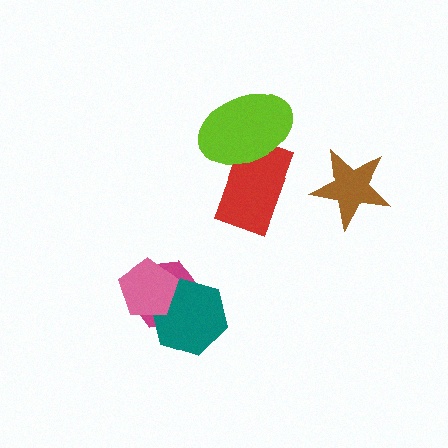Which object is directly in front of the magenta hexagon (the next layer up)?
The teal hexagon is directly in front of the magenta hexagon.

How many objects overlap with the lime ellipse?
1 object overlaps with the lime ellipse.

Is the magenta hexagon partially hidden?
Yes, it is partially covered by another shape.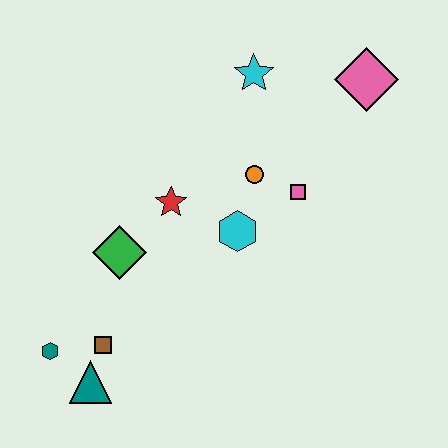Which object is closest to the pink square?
The orange circle is closest to the pink square.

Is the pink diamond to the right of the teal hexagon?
Yes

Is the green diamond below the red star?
Yes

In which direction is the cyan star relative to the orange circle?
The cyan star is above the orange circle.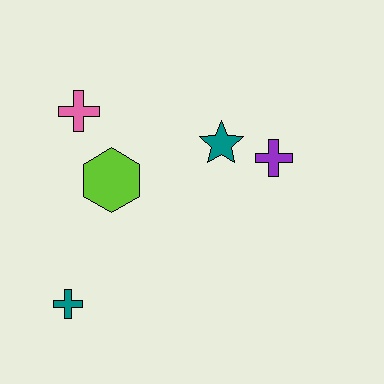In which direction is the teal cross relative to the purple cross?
The teal cross is to the left of the purple cross.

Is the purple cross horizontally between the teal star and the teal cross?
No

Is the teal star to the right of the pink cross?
Yes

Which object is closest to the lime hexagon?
The pink cross is closest to the lime hexagon.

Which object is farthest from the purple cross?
The teal cross is farthest from the purple cross.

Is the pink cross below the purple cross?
No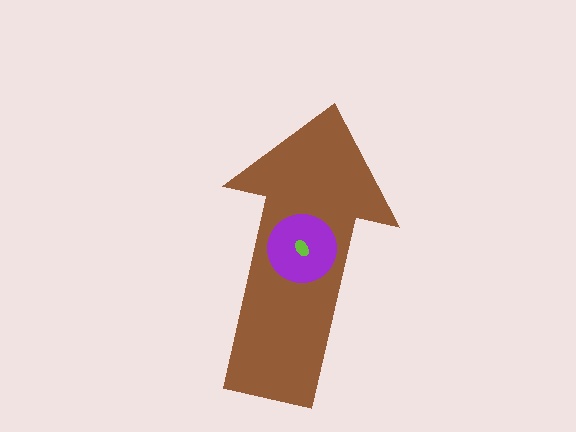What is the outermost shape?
The brown arrow.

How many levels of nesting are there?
3.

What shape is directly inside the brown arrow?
The purple circle.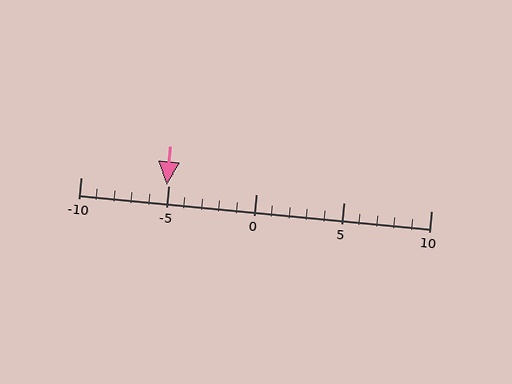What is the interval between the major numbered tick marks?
The major tick marks are spaced 5 units apart.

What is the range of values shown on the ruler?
The ruler shows values from -10 to 10.